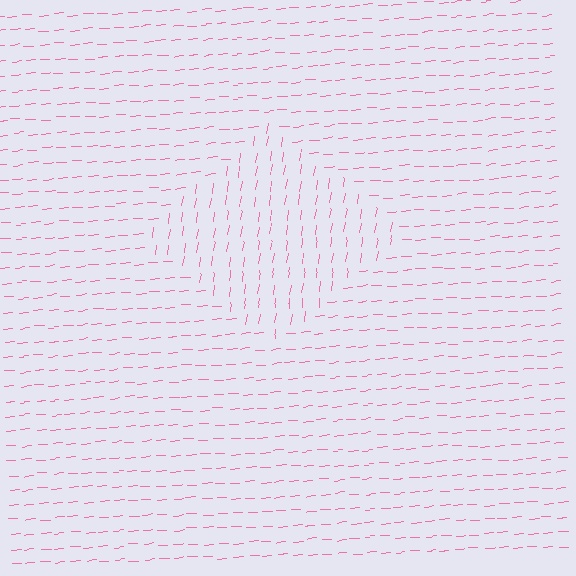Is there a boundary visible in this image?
Yes, there is a texture boundary formed by a change in line orientation.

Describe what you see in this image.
The image is filled with small pink line segments. A diamond region in the image has lines oriented differently from the surrounding lines, creating a visible texture boundary.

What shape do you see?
I see a diamond.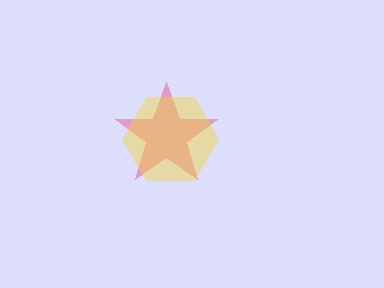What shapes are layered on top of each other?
The layered shapes are: a pink star, a yellow hexagon.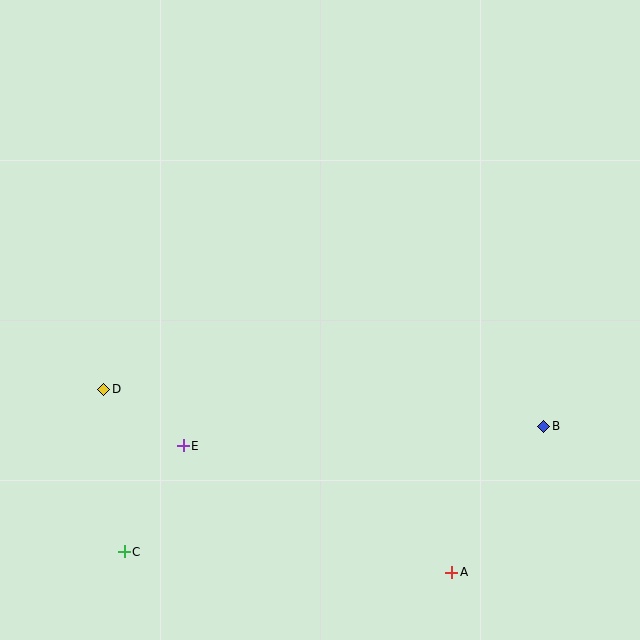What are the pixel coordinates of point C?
Point C is at (124, 552).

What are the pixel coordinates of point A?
Point A is at (452, 572).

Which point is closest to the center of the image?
Point E at (183, 446) is closest to the center.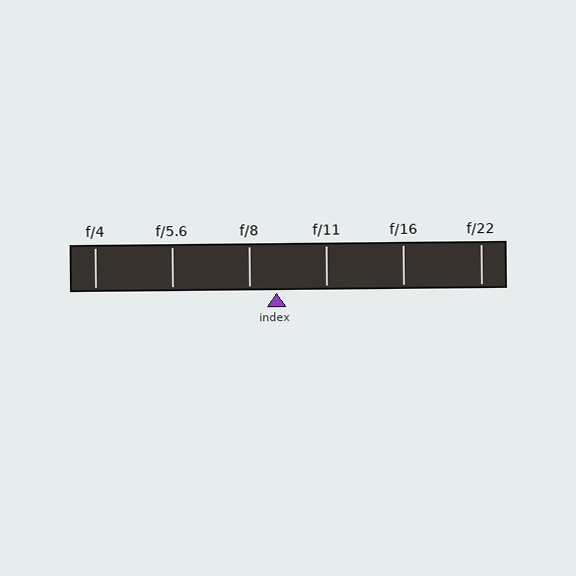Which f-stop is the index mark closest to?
The index mark is closest to f/8.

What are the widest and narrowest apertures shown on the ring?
The widest aperture shown is f/4 and the narrowest is f/22.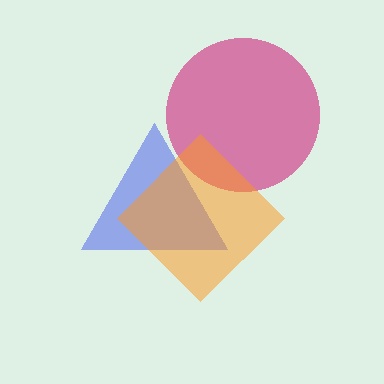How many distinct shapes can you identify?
There are 3 distinct shapes: a blue triangle, a magenta circle, an orange diamond.